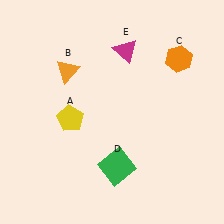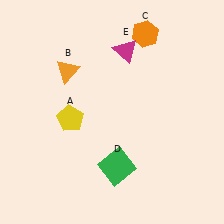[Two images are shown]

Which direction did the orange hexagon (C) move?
The orange hexagon (C) moved left.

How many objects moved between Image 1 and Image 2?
1 object moved between the two images.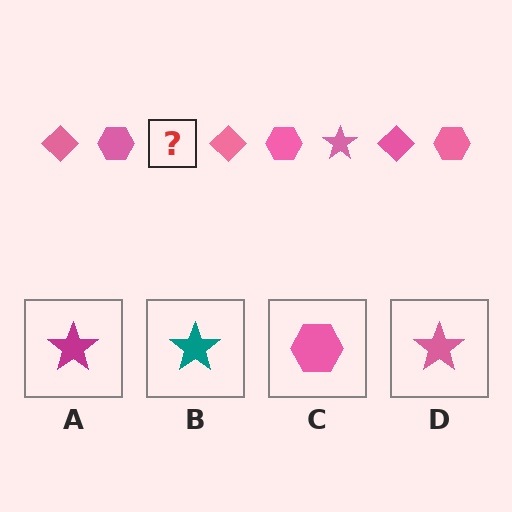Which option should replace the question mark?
Option D.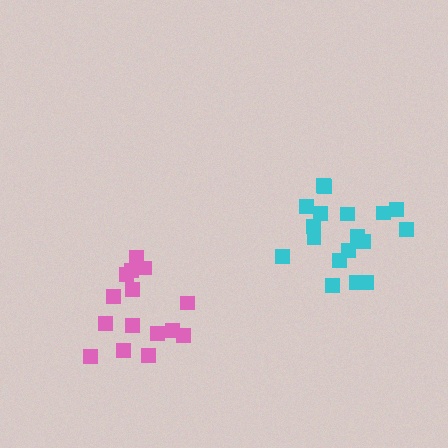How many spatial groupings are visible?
There are 2 spatial groupings.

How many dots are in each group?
Group 1: 16 dots, Group 2: 18 dots (34 total).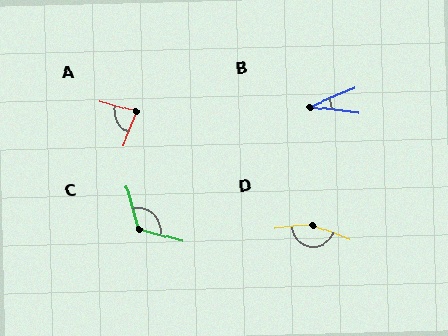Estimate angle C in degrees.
Approximately 120 degrees.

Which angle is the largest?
D, at approximately 154 degrees.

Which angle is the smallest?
B, at approximately 30 degrees.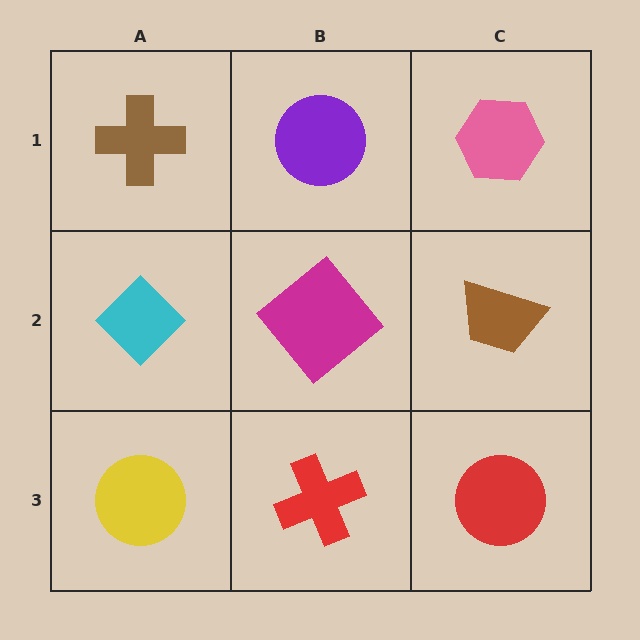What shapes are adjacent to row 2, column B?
A purple circle (row 1, column B), a red cross (row 3, column B), a cyan diamond (row 2, column A), a brown trapezoid (row 2, column C).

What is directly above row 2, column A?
A brown cross.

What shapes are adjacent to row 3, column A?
A cyan diamond (row 2, column A), a red cross (row 3, column B).